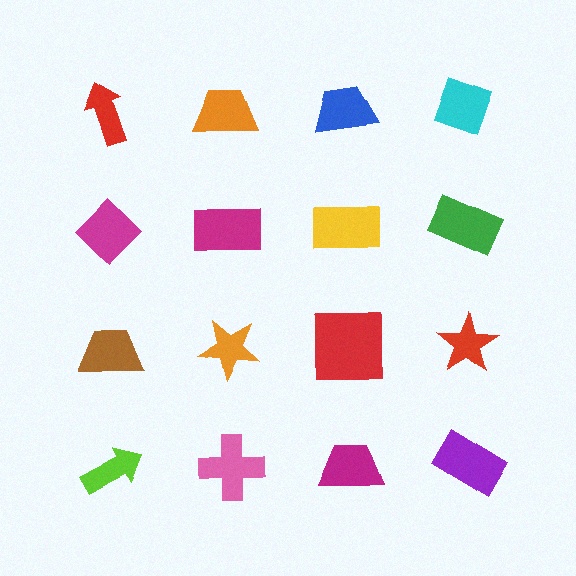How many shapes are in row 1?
4 shapes.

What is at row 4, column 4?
A purple rectangle.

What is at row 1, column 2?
An orange trapezoid.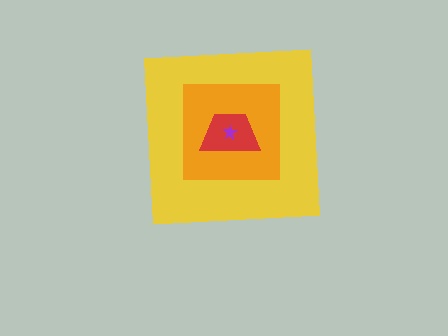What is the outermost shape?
The yellow square.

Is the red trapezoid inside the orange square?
Yes.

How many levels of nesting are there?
4.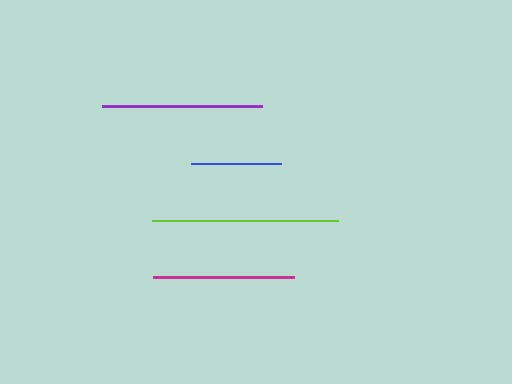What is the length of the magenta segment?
The magenta segment is approximately 141 pixels long.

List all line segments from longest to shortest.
From longest to shortest: lime, purple, magenta, blue.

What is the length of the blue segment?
The blue segment is approximately 90 pixels long.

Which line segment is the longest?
The lime line is the longest at approximately 186 pixels.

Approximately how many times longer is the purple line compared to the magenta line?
The purple line is approximately 1.1 times the length of the magenta line.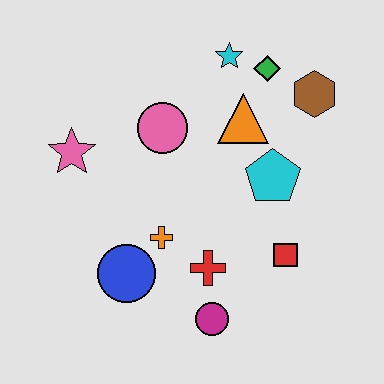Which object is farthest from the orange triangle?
The magenta circle is farthest from the orange triangle.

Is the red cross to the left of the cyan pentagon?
Yes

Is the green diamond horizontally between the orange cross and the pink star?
No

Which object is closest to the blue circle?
The orange cross is closest to the blue circle.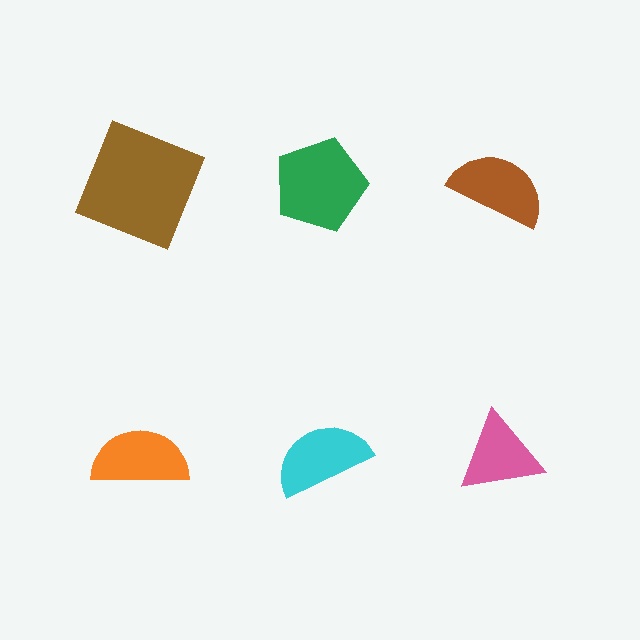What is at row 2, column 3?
A pink triangle.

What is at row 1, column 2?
A green pentagon.